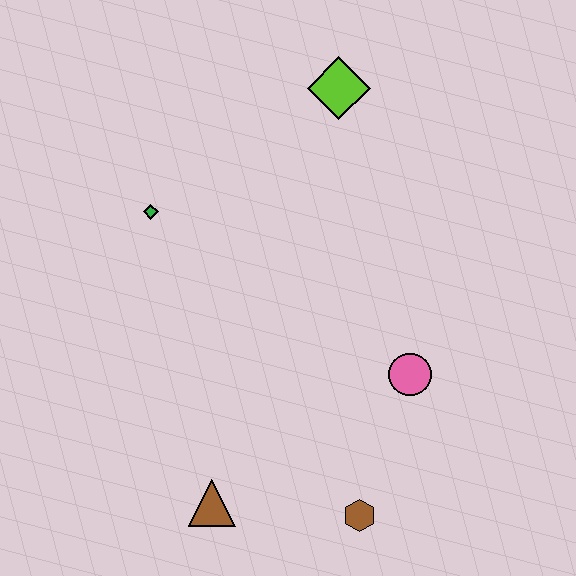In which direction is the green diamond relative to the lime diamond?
The green diamond is to the left of the lime diamond.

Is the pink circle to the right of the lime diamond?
Yes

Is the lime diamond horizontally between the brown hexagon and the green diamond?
Yes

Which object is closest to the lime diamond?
The green diamond is closest to the lime diamond.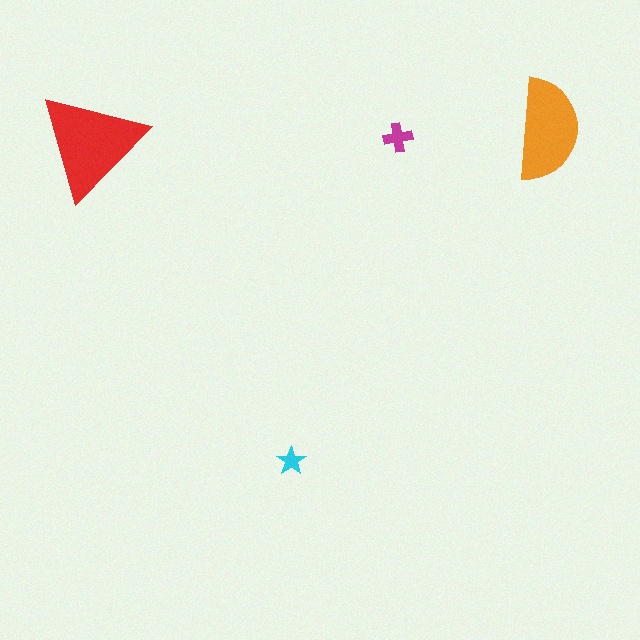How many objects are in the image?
There are 4 objects in the image.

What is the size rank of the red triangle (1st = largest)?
1st.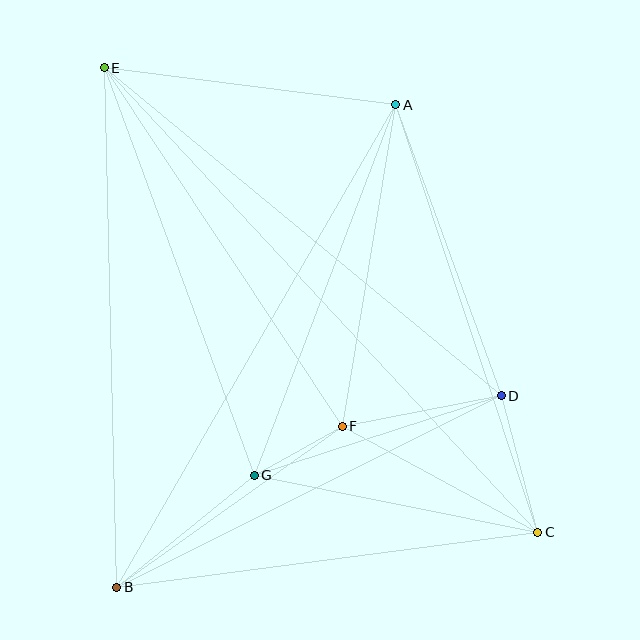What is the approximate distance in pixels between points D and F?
The distance between D and F is approximately 162 pixels.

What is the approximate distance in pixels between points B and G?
The distance between B and G is approximately 177 pixels.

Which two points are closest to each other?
Points F and G are closest to each other.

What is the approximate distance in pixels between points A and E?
The distance between A and E is approximately 294 pixels.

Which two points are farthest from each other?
Points C and E are farthest from each other.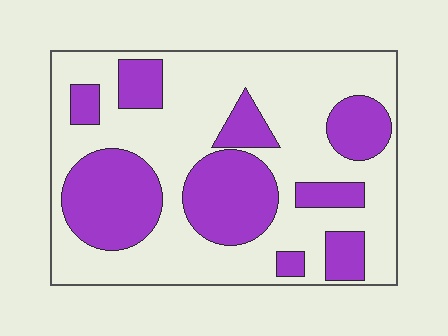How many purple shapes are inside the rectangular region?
9.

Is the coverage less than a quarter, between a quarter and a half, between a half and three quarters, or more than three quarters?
Between a quarter and a half.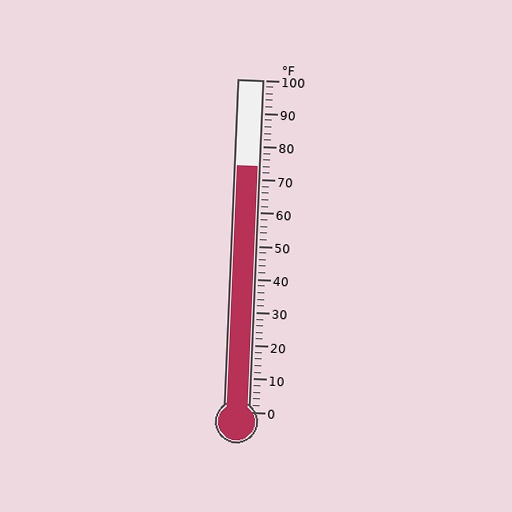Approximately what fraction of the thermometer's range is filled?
The thermometer is filled to approximately 75% of its range.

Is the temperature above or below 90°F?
The temperature is below 90°F.